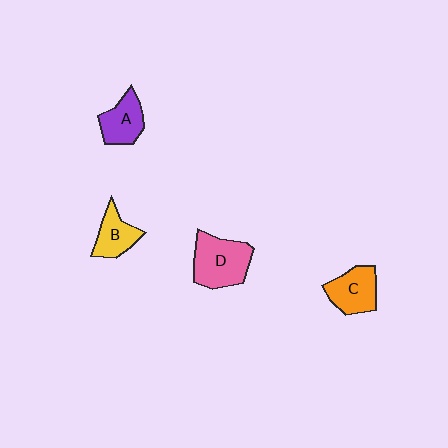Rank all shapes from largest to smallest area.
From largest to smallest: D (pink), C (orange), A (purple), B (yellow).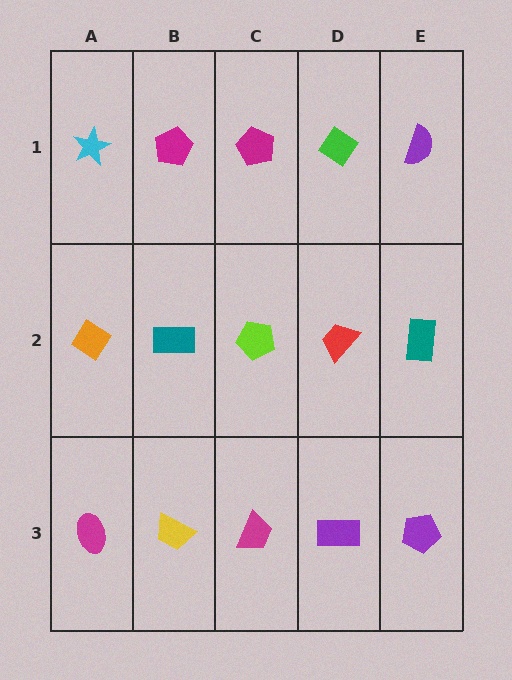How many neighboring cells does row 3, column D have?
3.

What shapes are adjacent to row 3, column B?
A teal rectangle (row 2, column B), a magenta ellipse (row 3, column A), a magenta trapezoid (row 3, column C).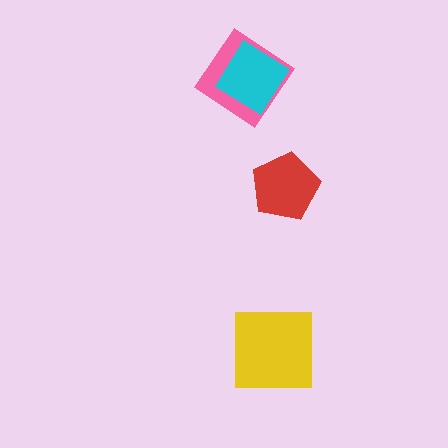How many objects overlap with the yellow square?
0 objects overlap with the yellow square.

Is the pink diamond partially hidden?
Yes, it is partially covered by another shape.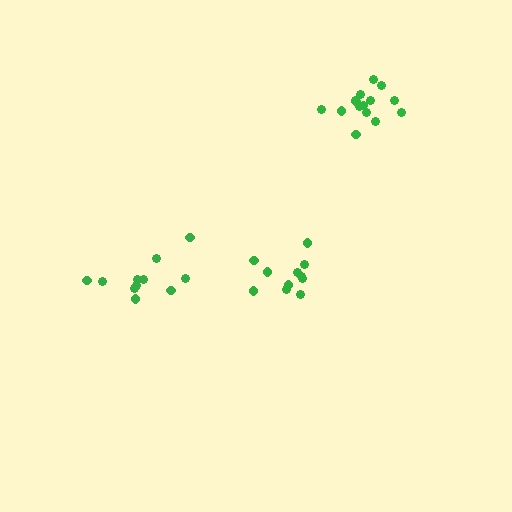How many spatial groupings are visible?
There are 3 spatial groupings.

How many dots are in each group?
Group 1: 11 dots, Group 2: 15 dots, Group 3: 11 dots (37 total).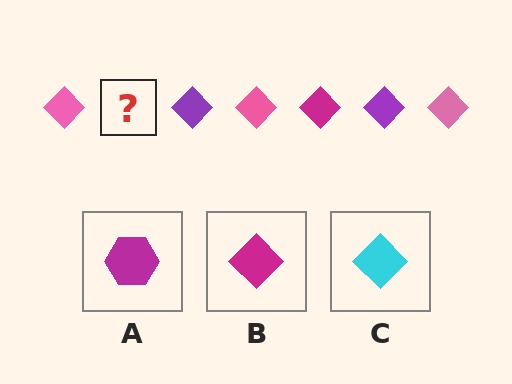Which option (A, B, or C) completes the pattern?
B.